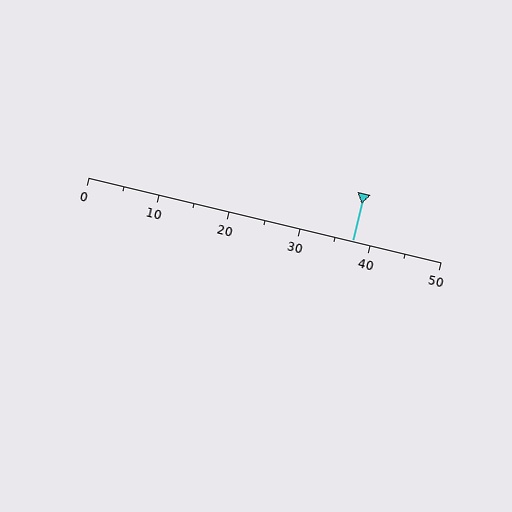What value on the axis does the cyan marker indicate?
The marker indicates approximately 37.5.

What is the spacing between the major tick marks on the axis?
The major ticks are spaced 10 apart.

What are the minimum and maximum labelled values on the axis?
The axis runs from 0 to 50.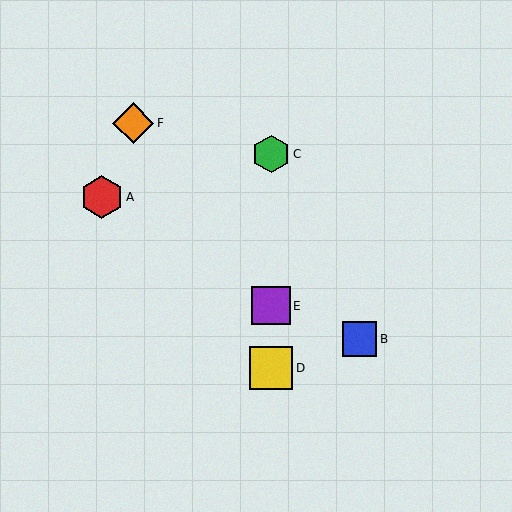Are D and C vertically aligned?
Yes, both are at x≈271.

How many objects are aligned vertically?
3 objects (C, D, E) are aligned vertically.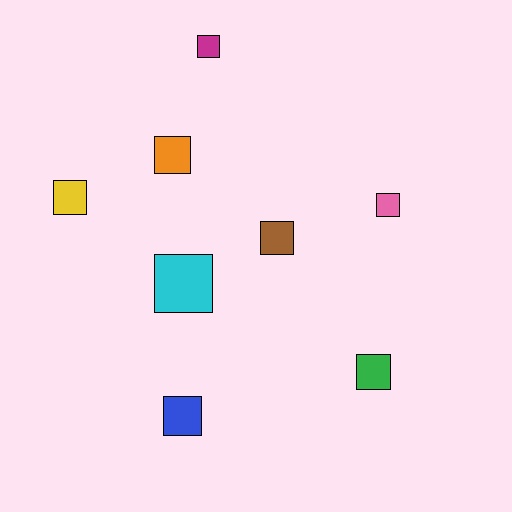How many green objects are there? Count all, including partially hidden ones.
There is 1 green object.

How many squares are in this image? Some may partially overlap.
There are 8 squares.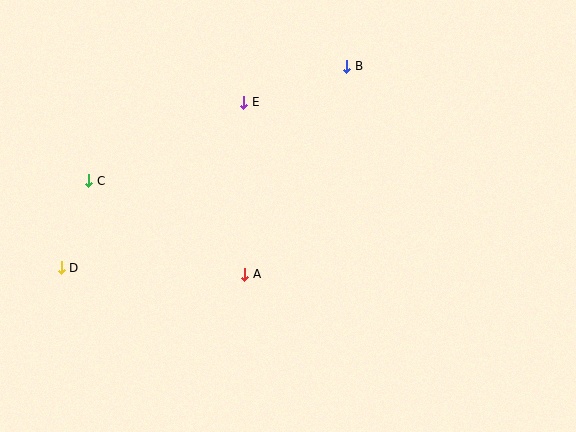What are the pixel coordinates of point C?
Point C is at (89, 181).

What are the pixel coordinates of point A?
Point A is at (245, 274).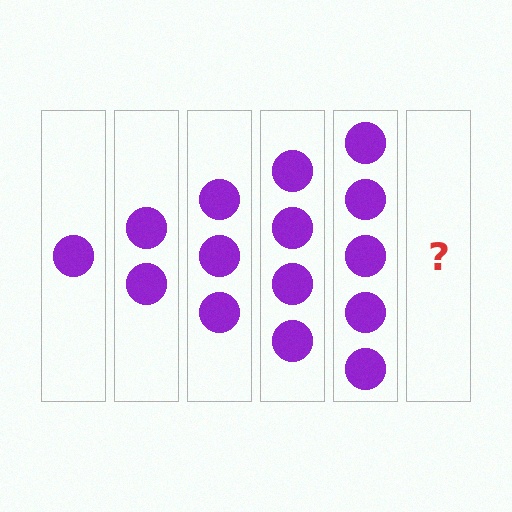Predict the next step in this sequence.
The next step is 6 circles.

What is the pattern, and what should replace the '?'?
The pattern is that each step adds one more circle. The '?' should be 6 circles.